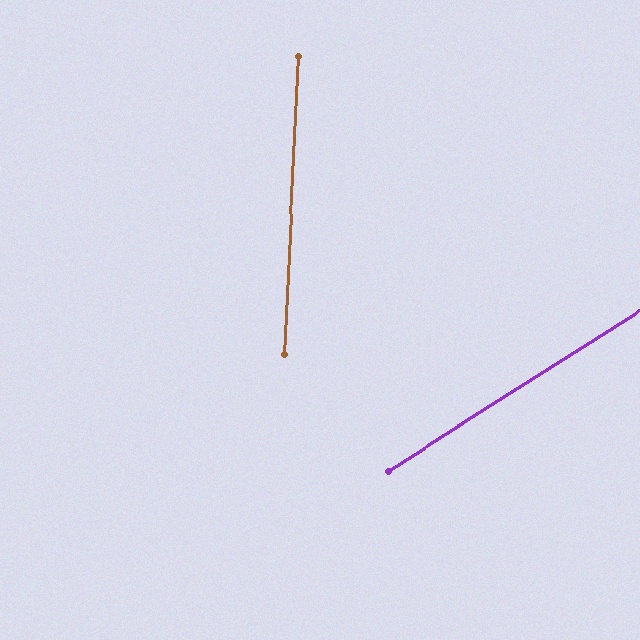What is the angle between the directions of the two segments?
Approximately 55 degrees.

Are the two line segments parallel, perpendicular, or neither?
Neither parallel nor perpendicular — they differ by about 55°.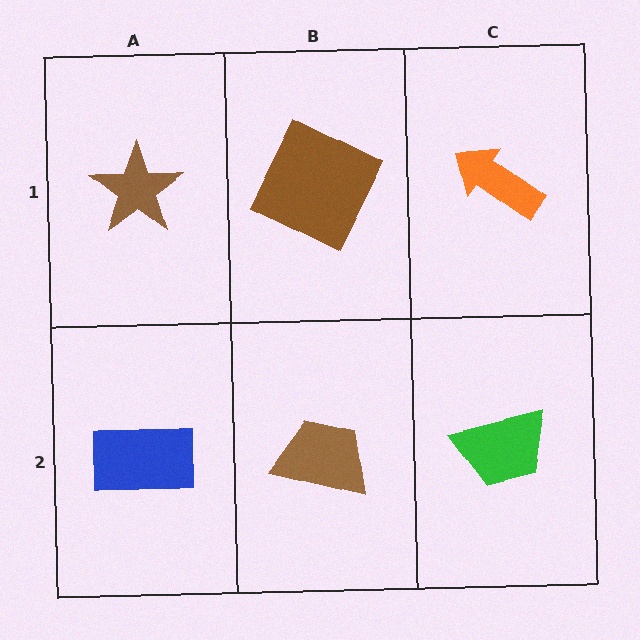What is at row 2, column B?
A brown trapezoid.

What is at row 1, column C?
An orange arrow.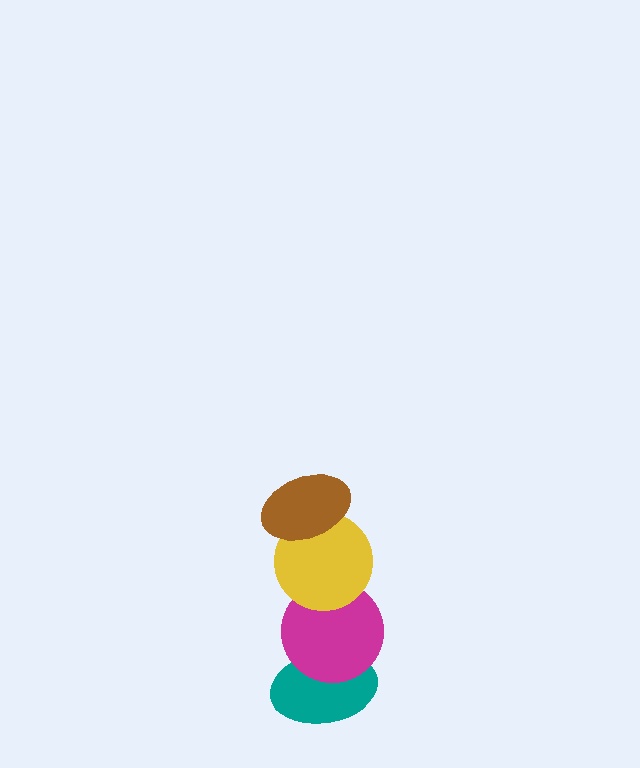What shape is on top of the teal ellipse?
The magenta circle is on top of the teal ellipse.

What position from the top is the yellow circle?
The yellow circle is 2nd from the top.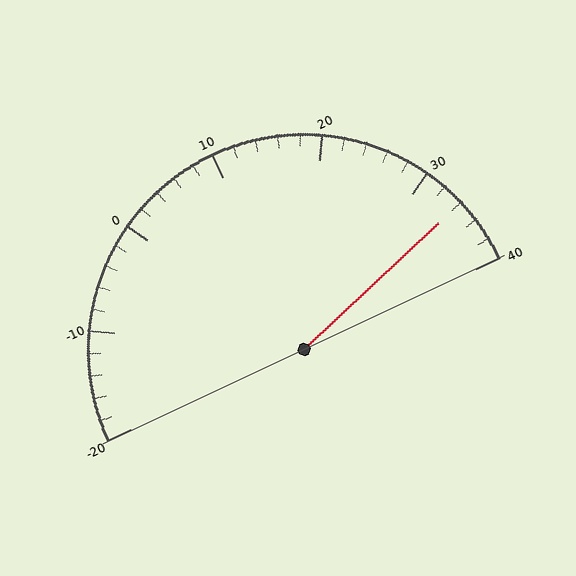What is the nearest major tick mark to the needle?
The nearest major tick mark is 30.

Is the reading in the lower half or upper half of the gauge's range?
The reading is in the upper half of the range (-20 to 40).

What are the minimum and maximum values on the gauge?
The gauge ranges from -20 to 40.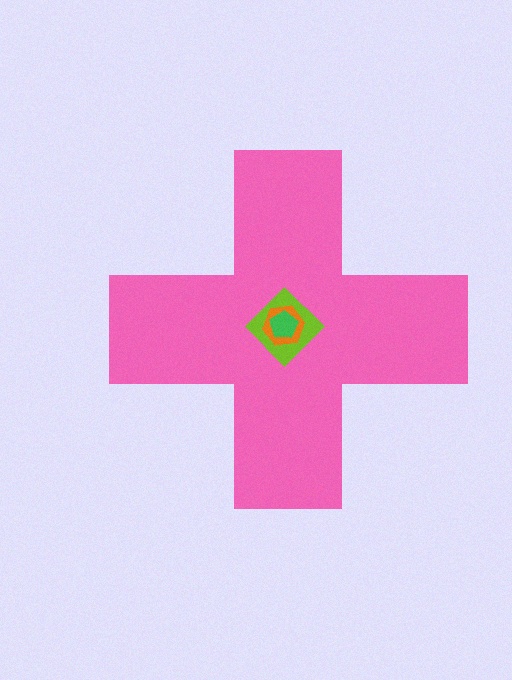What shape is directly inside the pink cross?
The lime diamond.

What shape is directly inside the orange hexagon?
The green pentagon.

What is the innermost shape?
The green pentagon.